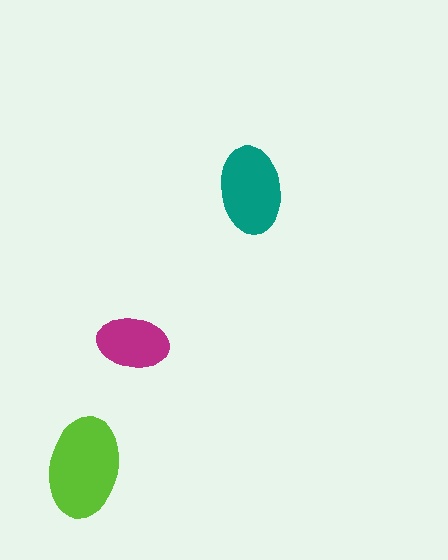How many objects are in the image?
There are 3 objects in the image.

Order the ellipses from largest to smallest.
the lime one, the teal one, the magenta one.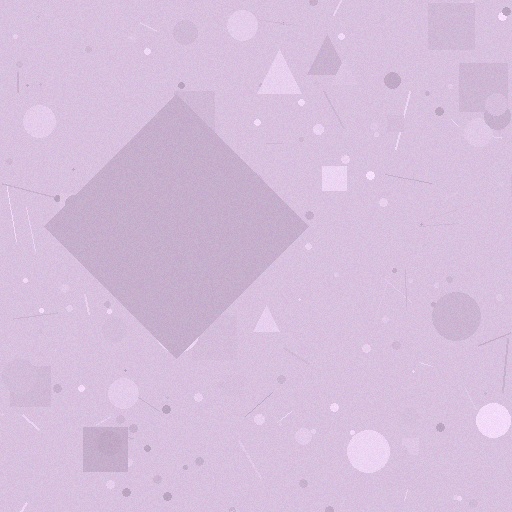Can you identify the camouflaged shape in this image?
The camouflaged shape is a diamond.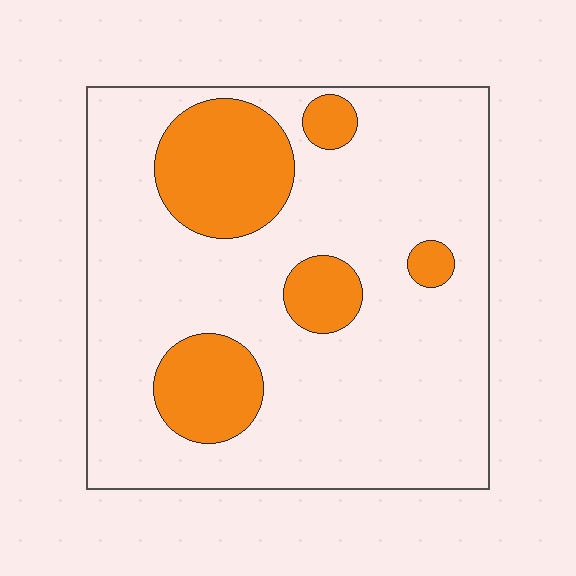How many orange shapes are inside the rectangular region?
5.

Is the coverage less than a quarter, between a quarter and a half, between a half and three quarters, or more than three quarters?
Less than a quarter.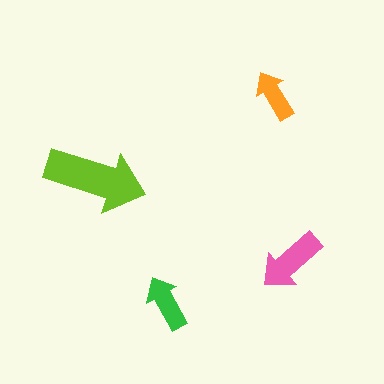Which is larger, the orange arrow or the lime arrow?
The lime one.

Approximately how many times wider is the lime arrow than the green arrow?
About 2 times wider.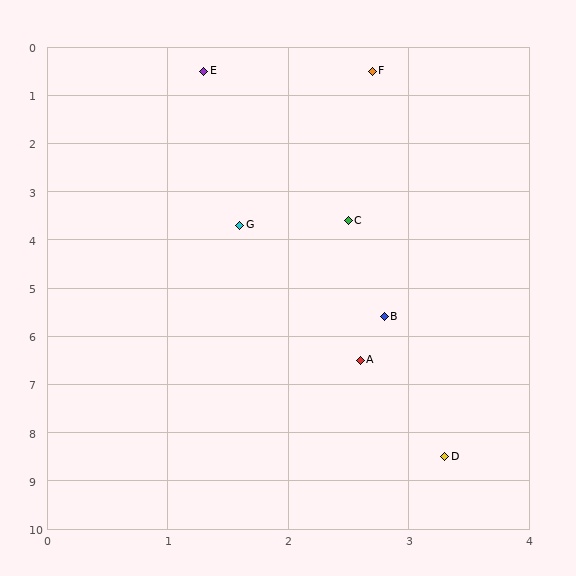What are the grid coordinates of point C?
Point C is at approximately (2.5, 3.6).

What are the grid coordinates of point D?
Point D is at approximately (3.3, 8.5).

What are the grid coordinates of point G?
Point G is at approximately (1.6, 3.7).